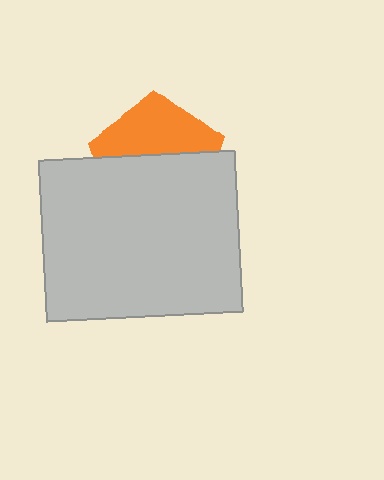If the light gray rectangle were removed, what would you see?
You would see the complete orange pentagon.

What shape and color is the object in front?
The object in front is a light gray rectangle.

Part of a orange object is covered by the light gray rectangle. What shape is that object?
It is a pentagon.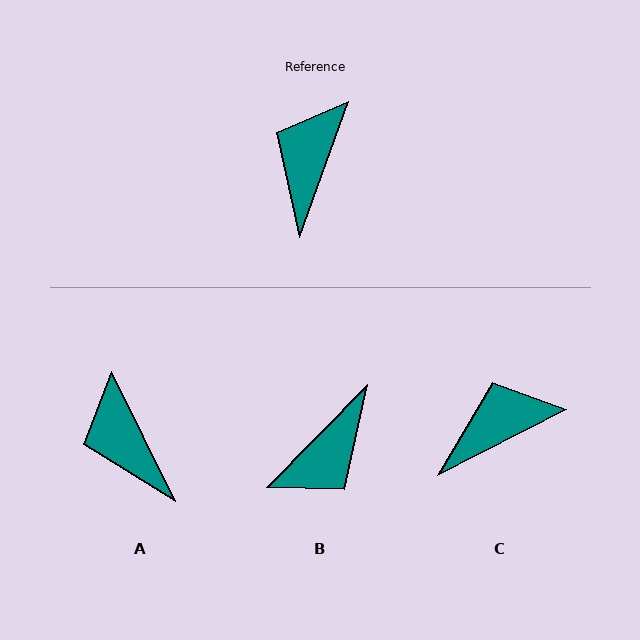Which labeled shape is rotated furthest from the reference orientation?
B, about 156 degrees away.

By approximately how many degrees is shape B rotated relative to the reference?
Approximately 156 degrees counter-clockwise.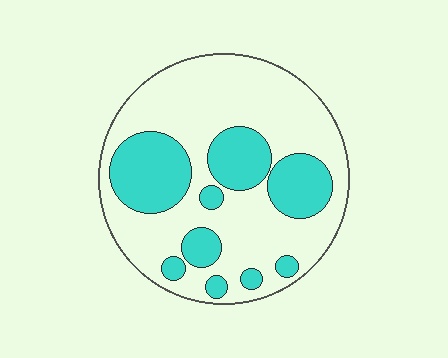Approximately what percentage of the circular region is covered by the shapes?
Approximately 30%.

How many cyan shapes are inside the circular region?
9.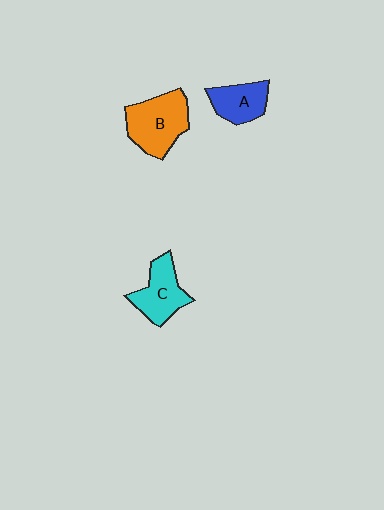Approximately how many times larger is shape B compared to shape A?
Approximately 1.6 times.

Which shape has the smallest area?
Shape A (blue).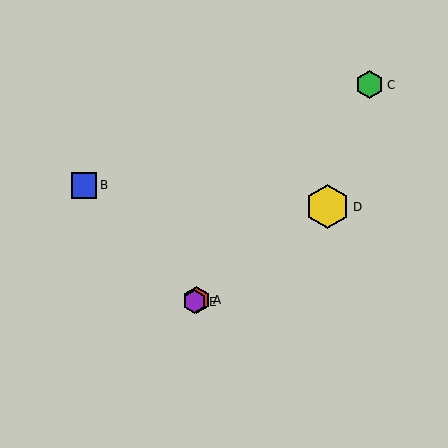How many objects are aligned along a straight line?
3 objects (A, D, E) are aligned along a straight line.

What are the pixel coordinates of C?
Object C is at (370, 85).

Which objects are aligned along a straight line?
Objects A, D, E are aligned along a straight line.